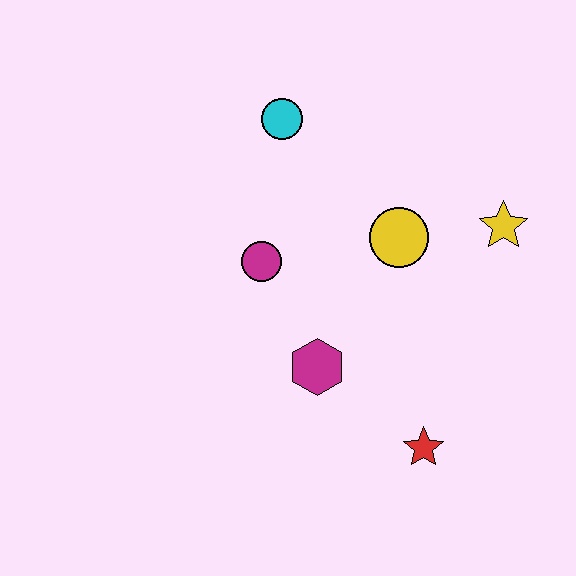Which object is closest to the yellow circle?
The yellow star is closest to the yellow circle.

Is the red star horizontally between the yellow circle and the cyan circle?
No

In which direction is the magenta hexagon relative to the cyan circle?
The magenta hexagon is below the cyan circle.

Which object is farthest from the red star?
The cyan circle is farthest from the red star.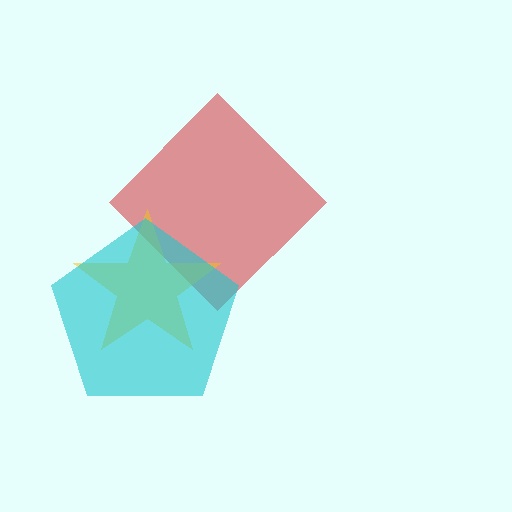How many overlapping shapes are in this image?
There are 3 overlapping shapes in the image.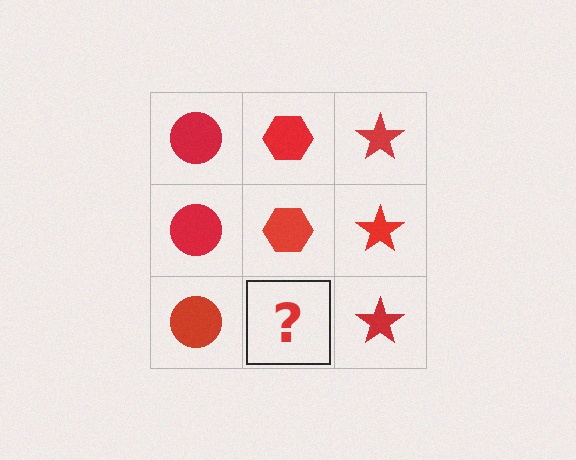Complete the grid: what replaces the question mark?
The question mark should be replaced with a red hexagon.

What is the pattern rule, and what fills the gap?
The rule is that each column has a consistent shape. The gap should be filled with a red hexagon.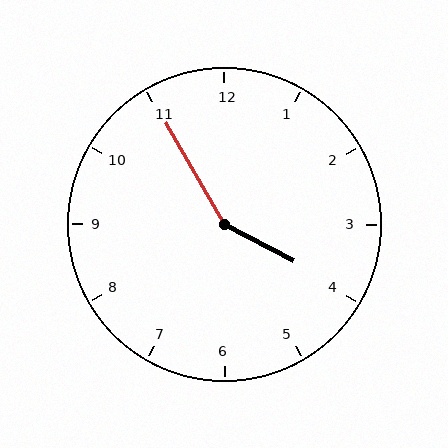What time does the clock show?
3:55.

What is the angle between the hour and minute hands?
Approximately 148 degrees.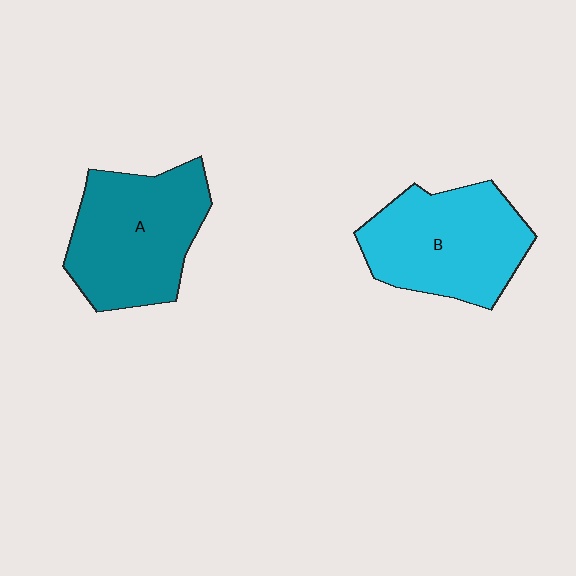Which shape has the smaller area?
Shape B (cyan).